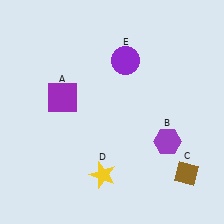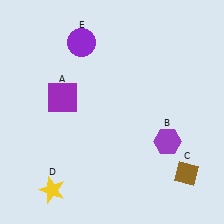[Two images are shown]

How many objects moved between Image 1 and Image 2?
2 objects moved between the two images.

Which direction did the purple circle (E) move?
The purple circle (E) moved left.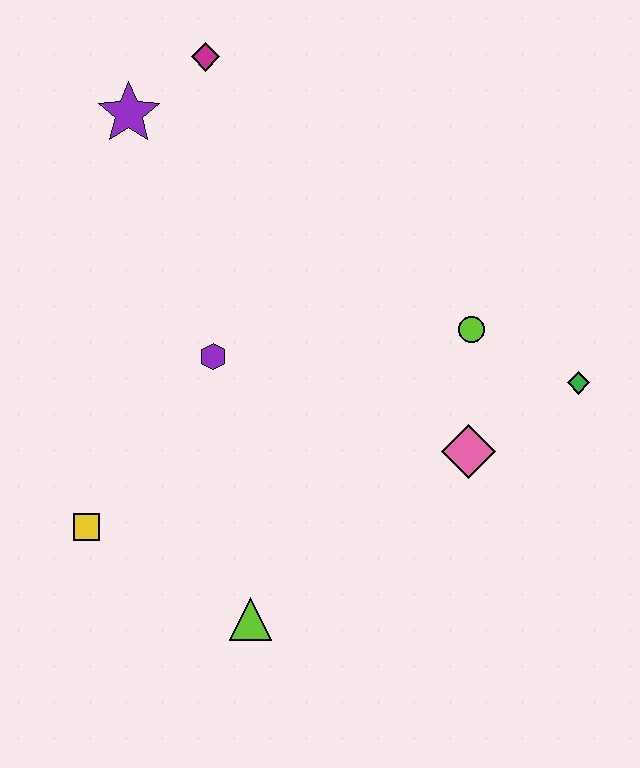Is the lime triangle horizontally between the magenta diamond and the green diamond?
Yes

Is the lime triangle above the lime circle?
No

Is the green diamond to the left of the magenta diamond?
No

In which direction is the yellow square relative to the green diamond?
The yellow square is to the left of the green diamond.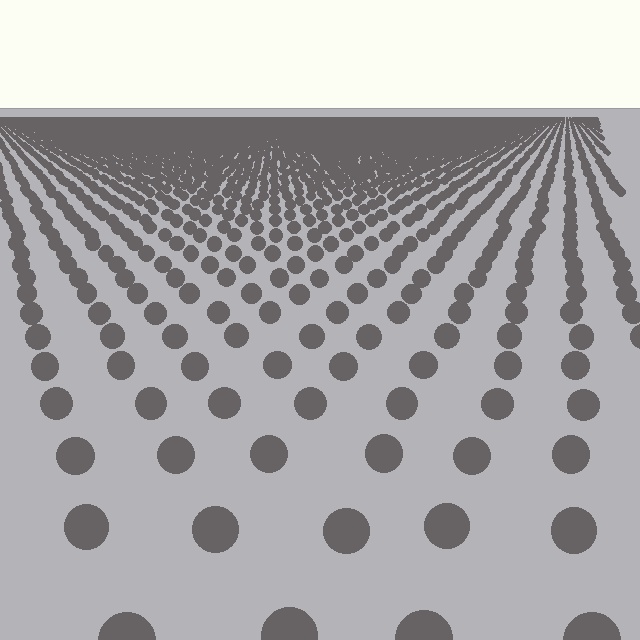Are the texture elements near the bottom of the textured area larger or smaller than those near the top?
Larger. Near the bottom, elements are closer to the viewer and appear at a bigger on-screen size.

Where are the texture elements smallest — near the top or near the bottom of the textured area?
Near the top.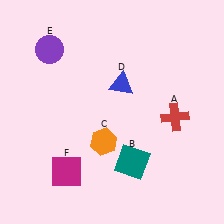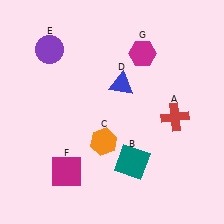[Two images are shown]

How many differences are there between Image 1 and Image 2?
There is 1 difference between the two images.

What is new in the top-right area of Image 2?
A magenta hexagon (G) was added in the top-right area of Image 2.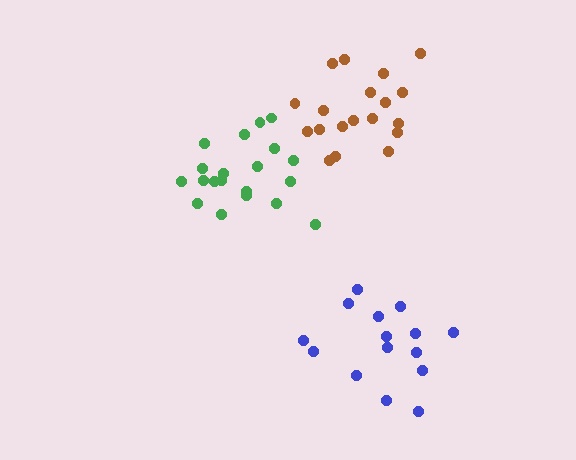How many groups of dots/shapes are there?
There are 3 groups.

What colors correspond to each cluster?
The clusters are colored: green, brown, blue.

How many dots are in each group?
Group 1: 20 dots, Group 2: 19 dots, Group 3: 15 dots (54 total).